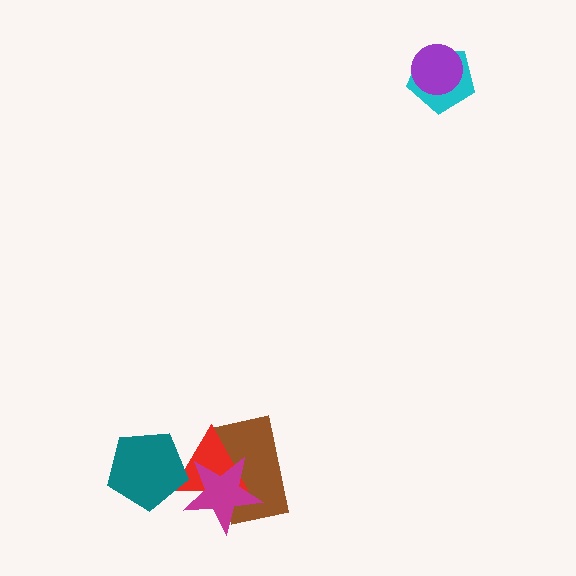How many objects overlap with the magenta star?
2 objects overlap with the magenta star.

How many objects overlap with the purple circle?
1 object overlaps with the purple circle.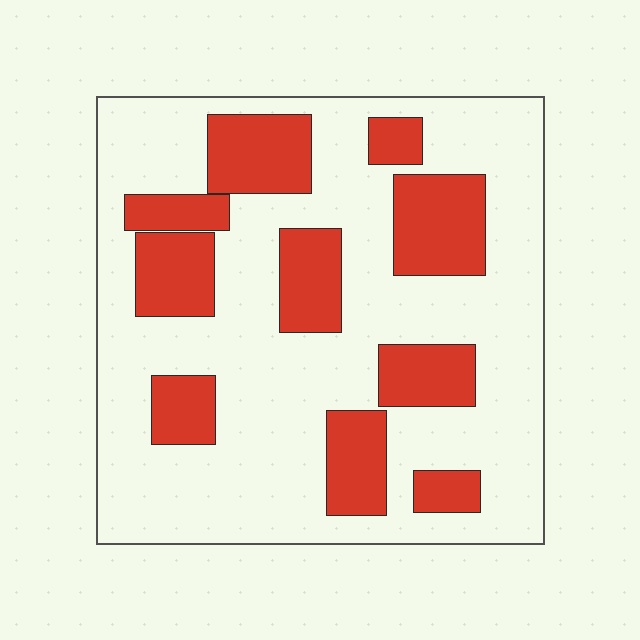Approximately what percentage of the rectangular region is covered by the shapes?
Approximately 30%.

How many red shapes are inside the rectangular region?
10.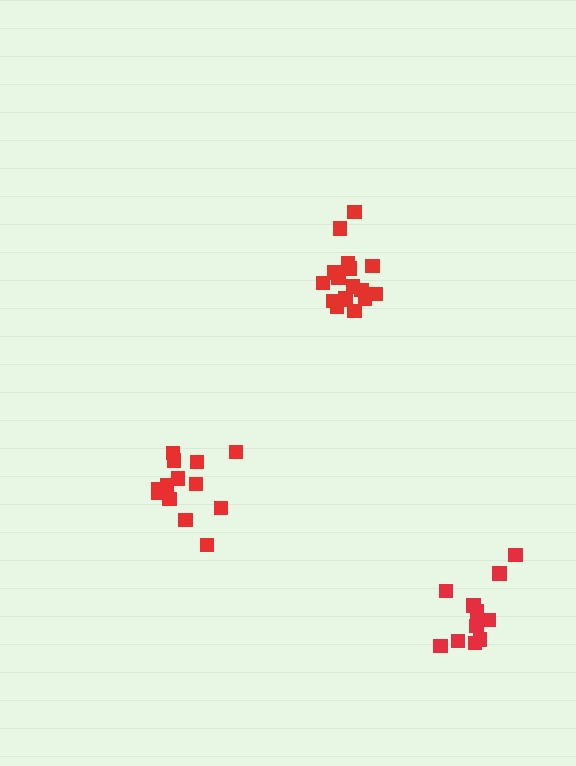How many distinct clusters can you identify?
There are 3 distinct clusters.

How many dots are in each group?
Group 1: 12 dots, Group 2: 13 dots, Group 3: 17 dots (42 total).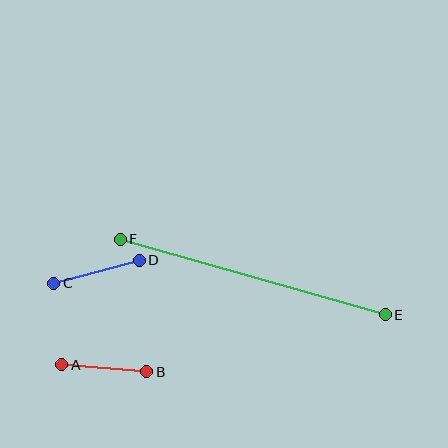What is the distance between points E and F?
The distance is approximately 275 pixels.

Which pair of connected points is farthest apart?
Points E and F are farthest apart.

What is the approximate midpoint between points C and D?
The midpoint is at approximately (97, 272) pixels.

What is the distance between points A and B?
The distance is approximately 85 pixels.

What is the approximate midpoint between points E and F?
The midpoint is at approximately (253, 277) pixels.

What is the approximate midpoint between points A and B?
The midpoint is at approximately (104, 368) pixels.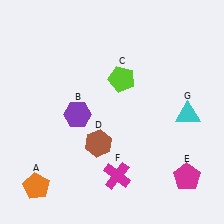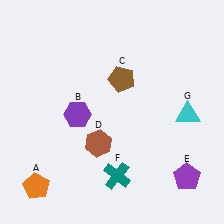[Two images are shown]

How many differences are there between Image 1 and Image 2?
There are 3 differences between the two images.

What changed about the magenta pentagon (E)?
In Image 1, E is magenta. In Image 2, it changed to purple.